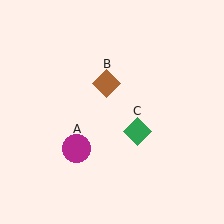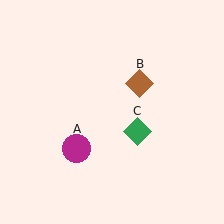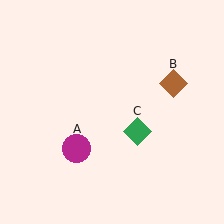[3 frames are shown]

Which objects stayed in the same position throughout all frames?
Magenta circle (object A) and green diamond (object C) remained stationary.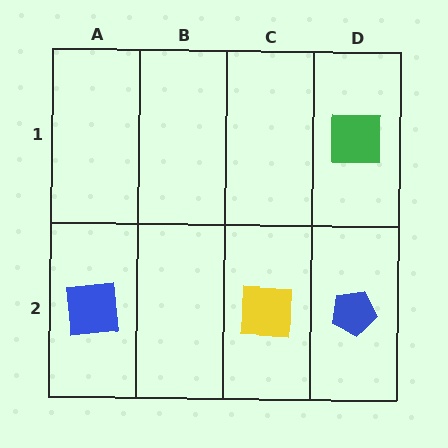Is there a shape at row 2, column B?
No, that cell is empty.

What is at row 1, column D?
A green square.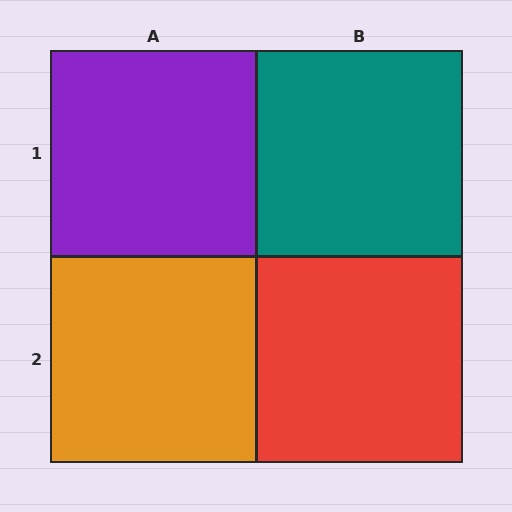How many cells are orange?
1 cell is orange.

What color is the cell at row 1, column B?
Teal.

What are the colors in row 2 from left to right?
Orange, red.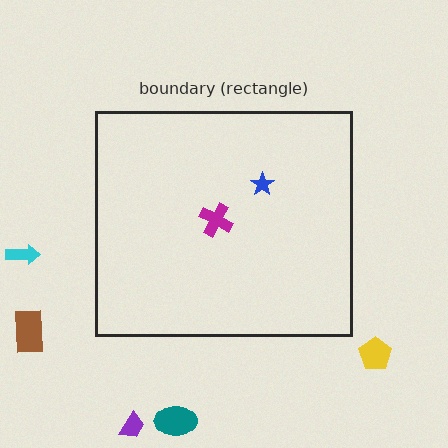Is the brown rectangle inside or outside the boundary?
Outside.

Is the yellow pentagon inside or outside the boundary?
Outside.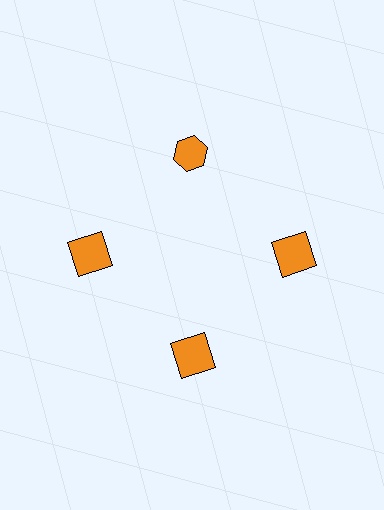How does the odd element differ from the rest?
It has a different shape: hexagon instead of square.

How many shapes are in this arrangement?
There are 4 shapes arranged in a ring pattern.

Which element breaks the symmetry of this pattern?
The orange hexagon at roughly the 12 o'clock position breaks the symmetry. All other shapes are orange squares.